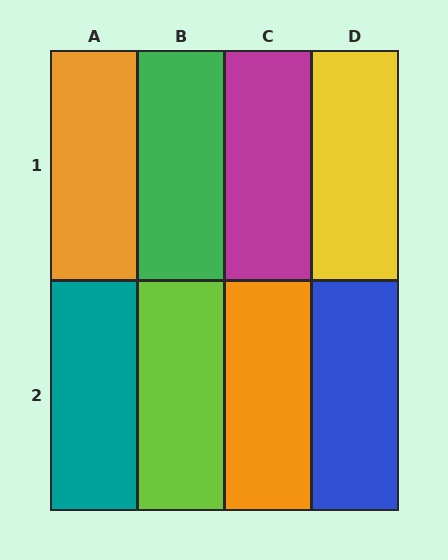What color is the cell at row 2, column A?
Teal.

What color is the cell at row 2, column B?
Lime.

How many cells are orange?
2 cells are orange.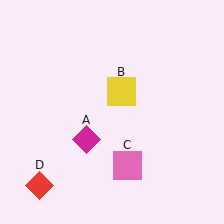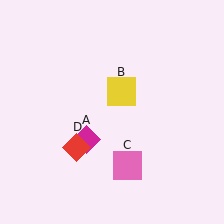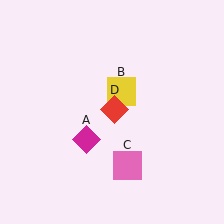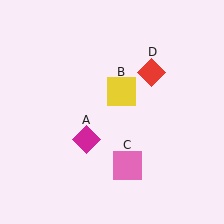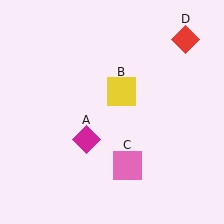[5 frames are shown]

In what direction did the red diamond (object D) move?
The red diamond (object D) moved up and to the right.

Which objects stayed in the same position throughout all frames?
Magenta diamond (object A) and yellow square (object B) and pink square (object C) remained stationary.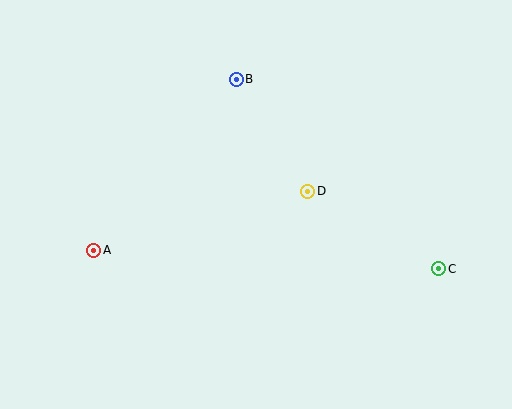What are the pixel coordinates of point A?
Point A is at (94, 250).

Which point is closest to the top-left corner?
Point B is closest to the top-left corner.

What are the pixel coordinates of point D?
Point D is at (308, 191).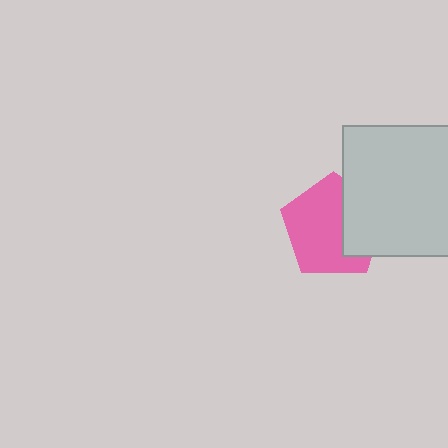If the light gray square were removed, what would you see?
You would see the complete pink pentagon.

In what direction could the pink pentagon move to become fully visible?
The pink pentagon could move left. That would shift it out from behind the light gray square entirely.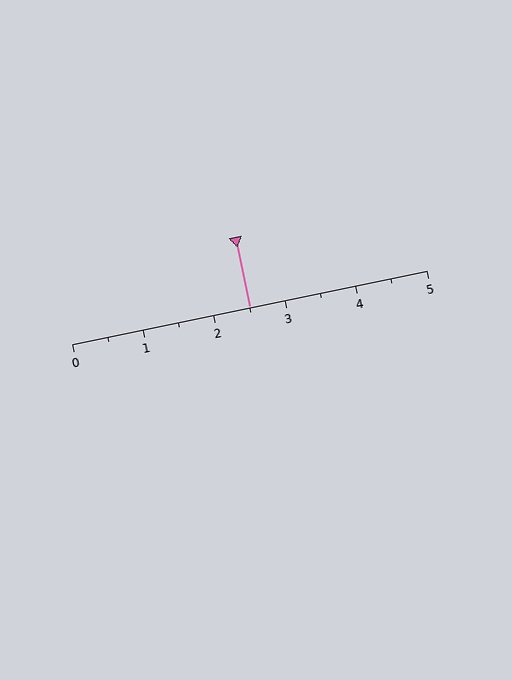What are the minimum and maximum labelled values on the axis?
The axis runs from 0 to 5.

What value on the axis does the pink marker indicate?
The marker indicates approximately 2.5.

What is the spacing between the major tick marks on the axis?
The major ticks are spaced 1 apart.